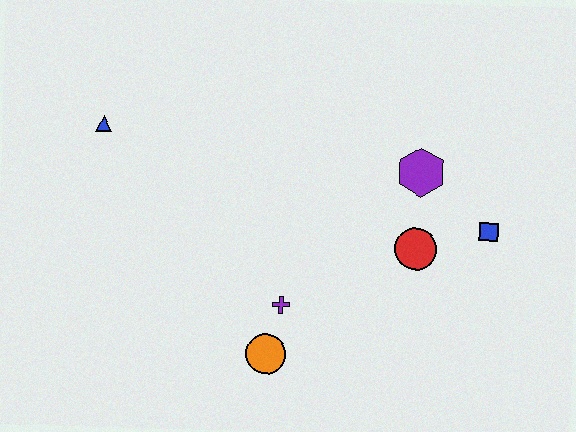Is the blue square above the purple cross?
Yes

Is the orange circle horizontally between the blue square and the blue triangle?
Yes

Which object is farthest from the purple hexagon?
The blue triangle is farthest from the purple hexagon.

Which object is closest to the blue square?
The red circle is closest to the blue square.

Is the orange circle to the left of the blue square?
Yes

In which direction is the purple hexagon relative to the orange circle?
The purple hexagon is above the orange circle.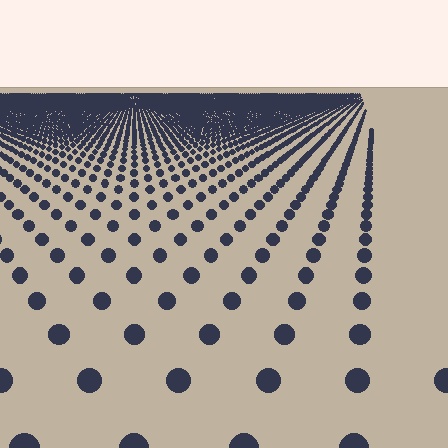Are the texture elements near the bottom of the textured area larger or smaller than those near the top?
Larger. Near the bottom, elements are closer to the viewer and appear at a bigger on-screen size.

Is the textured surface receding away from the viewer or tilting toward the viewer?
The surface is receding away from the viewer. Texture elements get smaller and denser toward the top.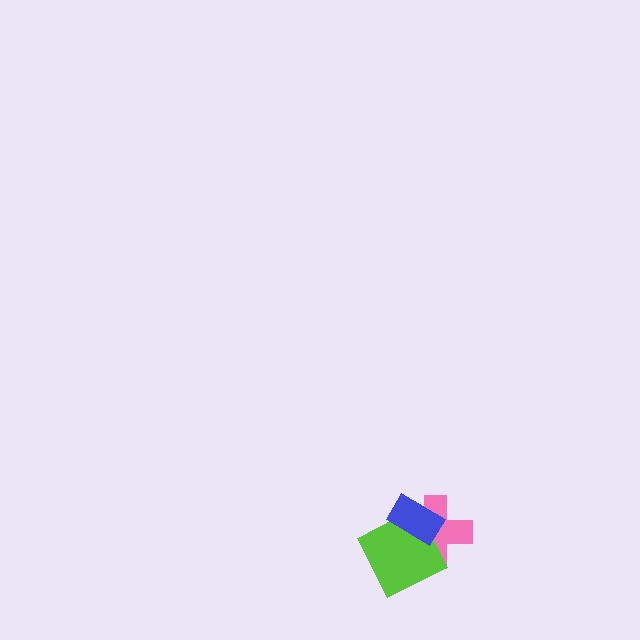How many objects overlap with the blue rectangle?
2 objects overlap with the blue rectangle.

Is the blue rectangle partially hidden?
No, no other shape covers it.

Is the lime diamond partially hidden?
Yes, it is partially covered by another shape.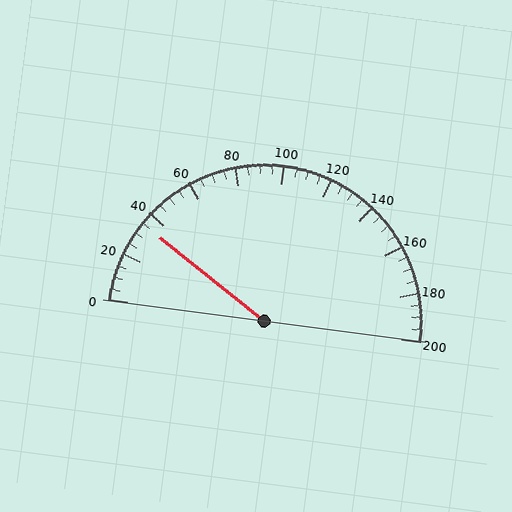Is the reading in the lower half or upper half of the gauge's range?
The reading is in the lower half of the range (0 to 200).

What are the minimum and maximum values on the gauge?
The gauge ranges from 0 to 200.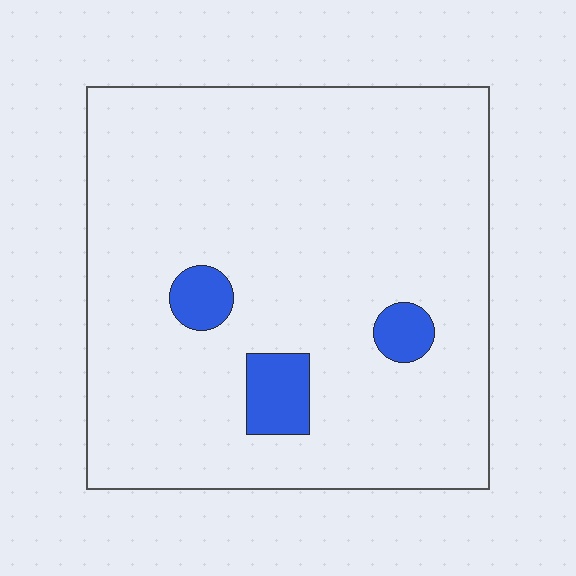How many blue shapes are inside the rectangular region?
3.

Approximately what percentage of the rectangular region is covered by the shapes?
Approximately 5%.